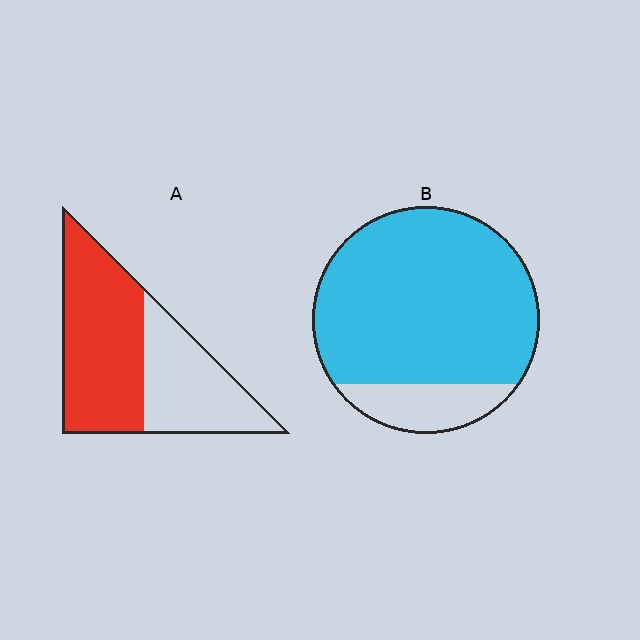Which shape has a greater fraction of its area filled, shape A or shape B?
Shape B.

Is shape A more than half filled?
Yes.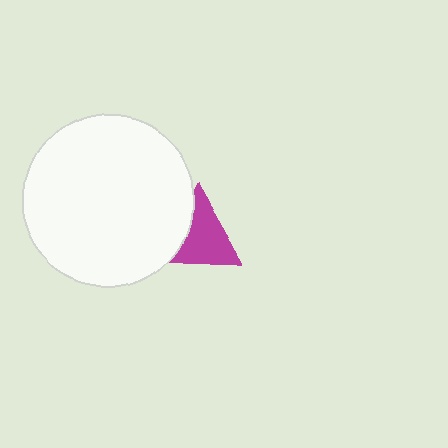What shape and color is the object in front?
The object in front is a white circle.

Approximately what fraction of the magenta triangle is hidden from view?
Roughly 31% of the magenta triangle is hidden behind the white circle.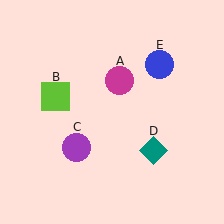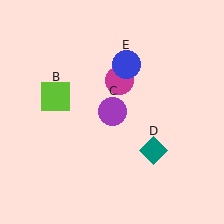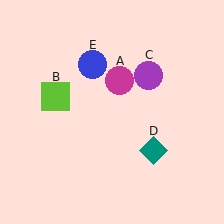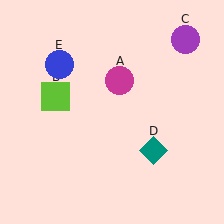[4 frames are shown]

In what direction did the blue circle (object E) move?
The blue circle (object E) moved left.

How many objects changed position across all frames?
2 objects changed position: purple circle (object C), blue circle (object E).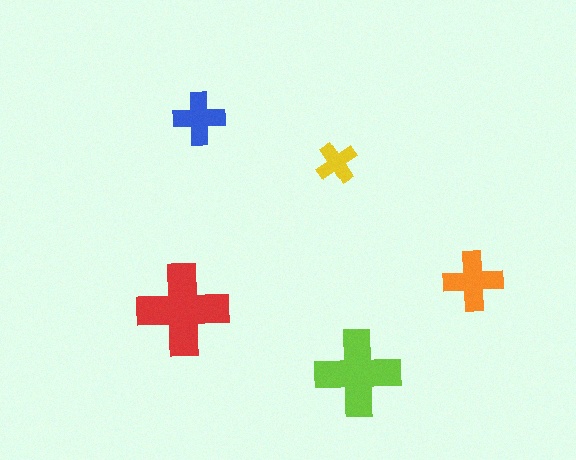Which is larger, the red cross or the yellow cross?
The red one.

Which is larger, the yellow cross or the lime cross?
The lime one.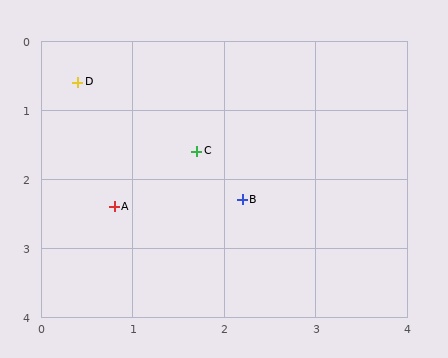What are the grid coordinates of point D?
Point D is at approximately (0.4, 0.6).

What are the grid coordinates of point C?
Point C is at approximately (1.7, 1.6).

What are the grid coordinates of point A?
Point A is at approximately (0.8, 2.4).